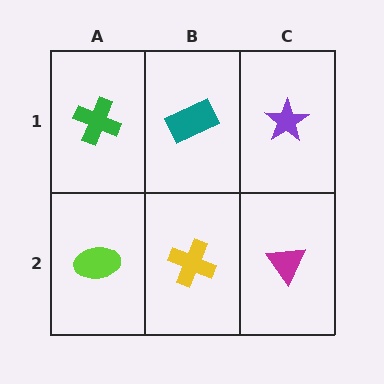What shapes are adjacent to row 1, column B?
A yellow cross (row 2, column B), a green cross (row 1, column A), a purple star (row 1, column C).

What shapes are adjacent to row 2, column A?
A green cross (row 1, column A), a yellow cross (row 2, column B).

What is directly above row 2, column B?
A teal rectangle.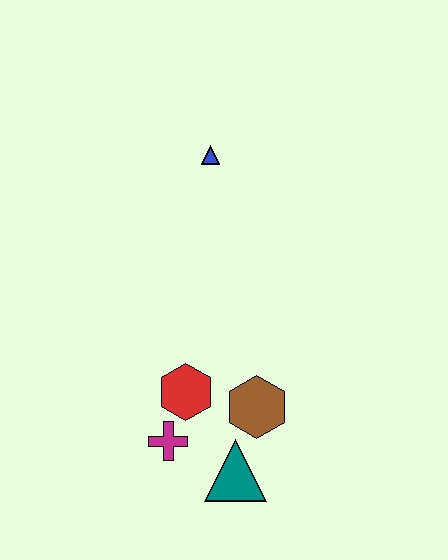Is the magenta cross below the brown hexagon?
Yes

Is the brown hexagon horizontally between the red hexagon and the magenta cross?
No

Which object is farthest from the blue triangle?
The teal triangle is farthest from the blue triangle.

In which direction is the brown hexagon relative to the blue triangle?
The brown hexagon is below the blue triangle.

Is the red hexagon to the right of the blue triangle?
No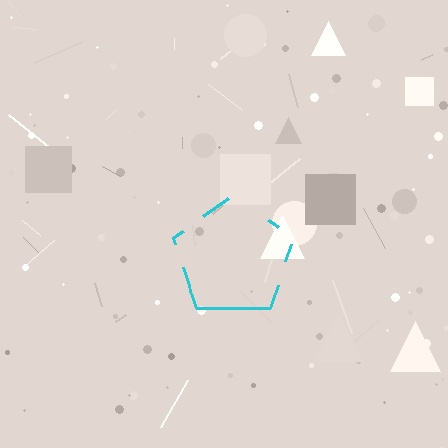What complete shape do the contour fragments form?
The contour fragments form a pentagon.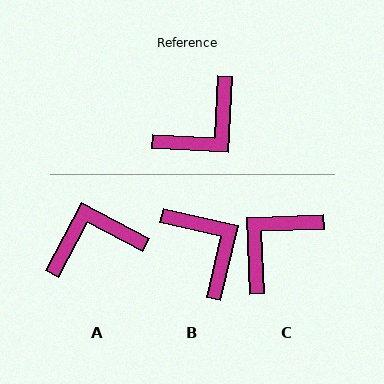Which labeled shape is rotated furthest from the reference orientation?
C, about 174 degrees away.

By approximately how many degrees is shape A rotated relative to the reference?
Approximately 156 degrees counter-clockwise.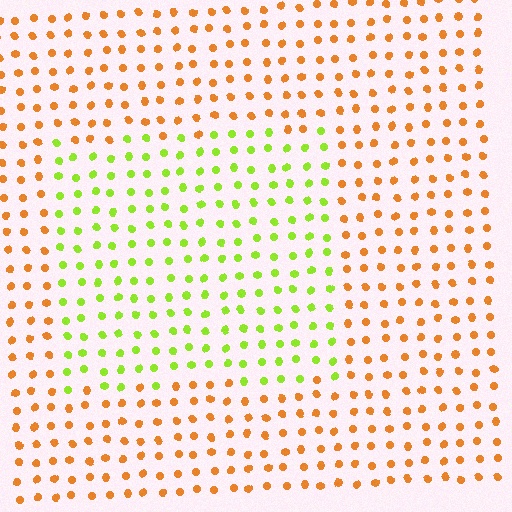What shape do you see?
I see a rectangle.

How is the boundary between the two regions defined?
The boundary is defined purely by a slight shift in hue (about 60 degrees). Spacing, size, and orientation are identical on both sides.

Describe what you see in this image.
The image is filled with small orange elements in a uniform arrangement. A rectangle-shaped region is visible where the elements are tinted to a slightly different hue, forming a subtle color boundary.